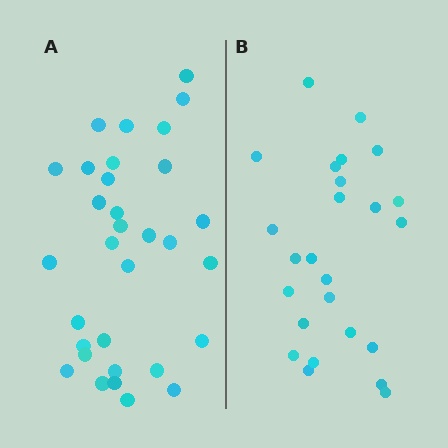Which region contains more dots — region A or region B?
Region A (the left region) has more dots.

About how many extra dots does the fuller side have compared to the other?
Region A has roughly 8 or so more dots than region B.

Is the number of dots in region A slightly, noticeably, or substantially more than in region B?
Region A has noticeably more, but not dramatically so. The ratio is roughly 1.3 to 1.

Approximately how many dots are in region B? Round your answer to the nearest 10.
About 20 dots. (The exact count is 25, which rounds to 20.)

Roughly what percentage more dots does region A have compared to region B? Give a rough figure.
About 30% more.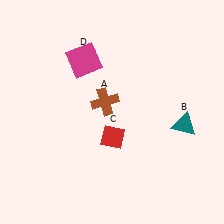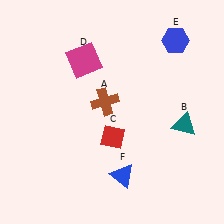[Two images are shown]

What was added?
A blue hexagon (E), a blue triangle (F) were added in Image 2.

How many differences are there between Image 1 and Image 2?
There are 2 differences between the two images.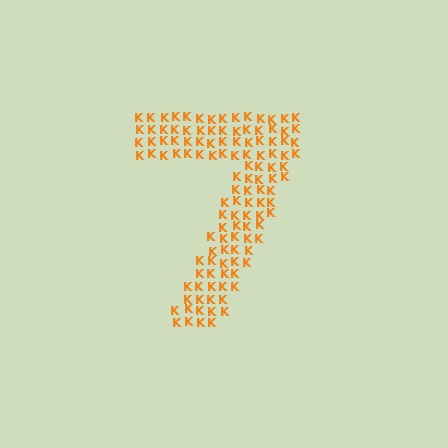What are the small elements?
The small elements are letter K's.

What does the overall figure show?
The overall figure shows the digit 7.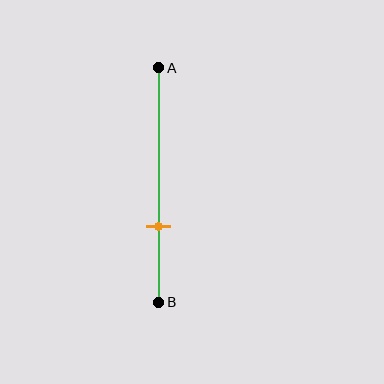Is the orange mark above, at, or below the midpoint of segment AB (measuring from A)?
The orange mark is below the midpoint of segment AB.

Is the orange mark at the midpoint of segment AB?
No, the mark is at about 70% from A, not at the 50% midpoint.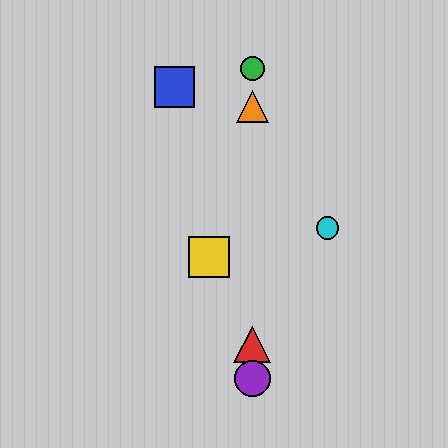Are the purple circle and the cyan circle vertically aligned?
No, the purple circle is at x≈252 and the cyan circle is at x≈327.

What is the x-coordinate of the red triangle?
The red triangle is at x≈252.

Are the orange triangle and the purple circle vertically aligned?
Yes, both are at x≈252.